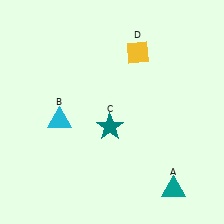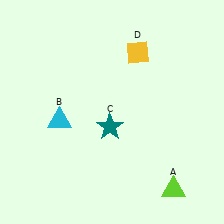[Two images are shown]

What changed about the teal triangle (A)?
In Image 1, A is teal. In Image 2, it changed to lime.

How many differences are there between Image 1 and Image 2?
There is 1 difference between the two images.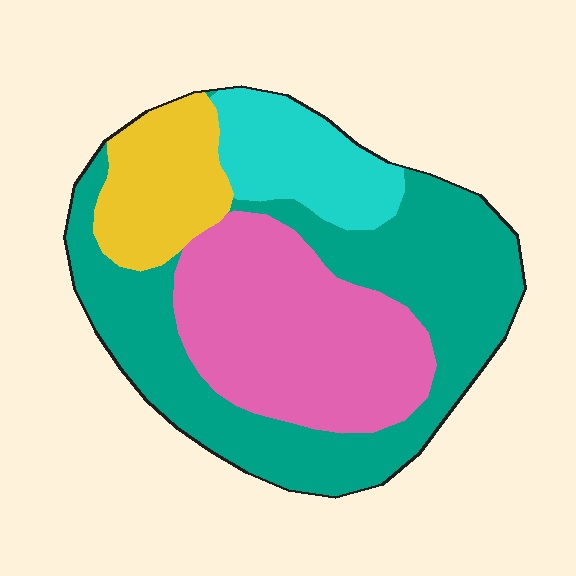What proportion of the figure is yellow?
Yellow takes up less than a quarter of the figure.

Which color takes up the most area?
Teal, at roughly 45%.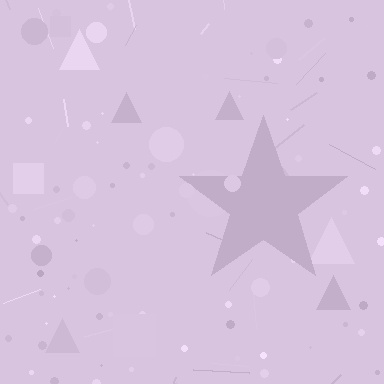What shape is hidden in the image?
A star is hidden in the image.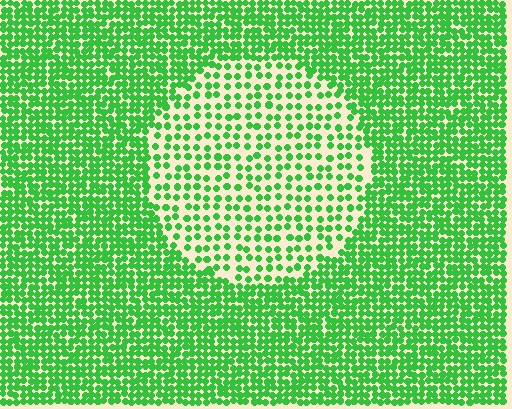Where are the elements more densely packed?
The elements are more densely packed outside the circle boundary.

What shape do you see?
I see a circle.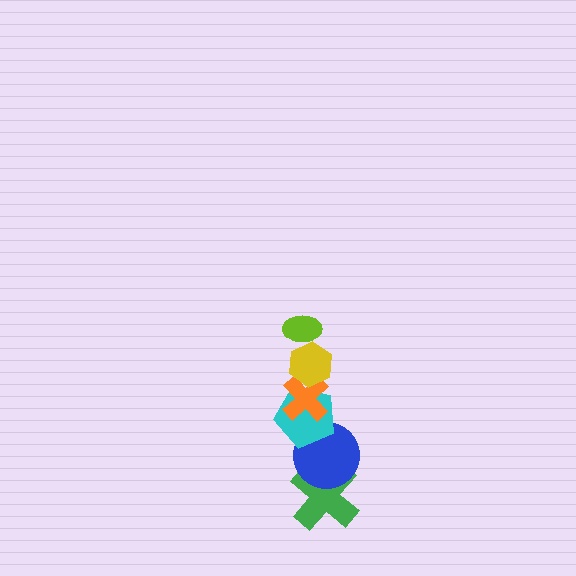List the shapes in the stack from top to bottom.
From top to bottom: the lime ellipse, the yellow hexagon, the orange cross, the cyan pentagon, the blue circle, the green cross.